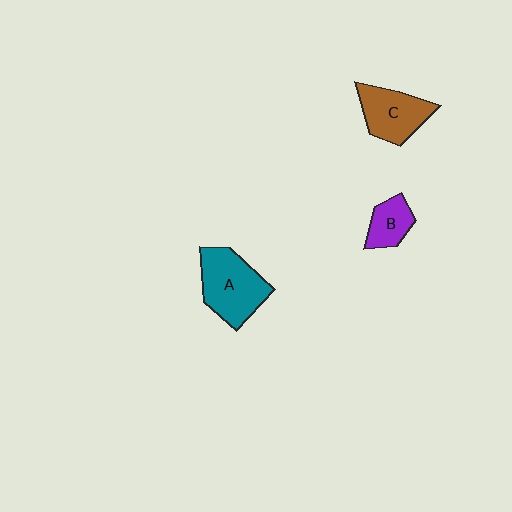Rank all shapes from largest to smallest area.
From largest to smallest: A (teal), C (brown), B (purple).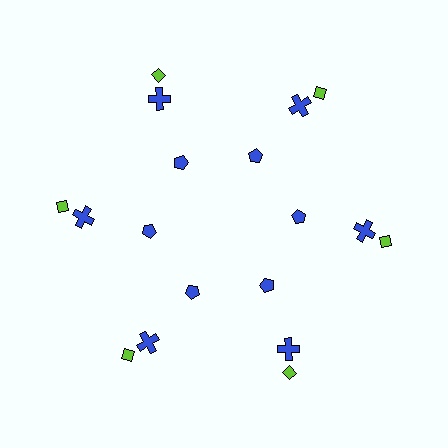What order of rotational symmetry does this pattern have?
This pattern has 6-fold rotational symmetry.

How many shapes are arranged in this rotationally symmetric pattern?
There are 18 shapes, arranged in 6 groups of 3.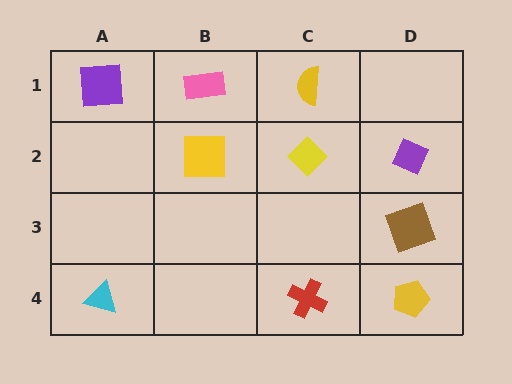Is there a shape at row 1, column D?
No, that cell is empty.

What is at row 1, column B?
A pink rectangle.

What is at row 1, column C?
A yellow semicircle.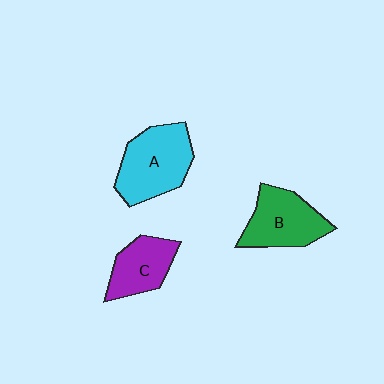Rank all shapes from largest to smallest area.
From largest to smallest: A (cyan), B (green), C (purple).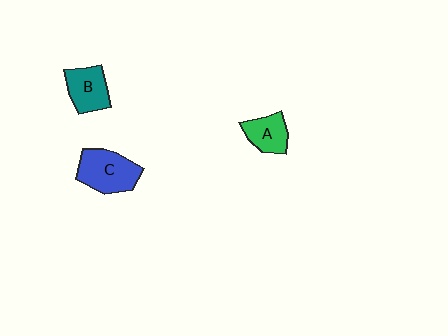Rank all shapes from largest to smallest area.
From largest to smallest: C (blue), B (teal), A (green).